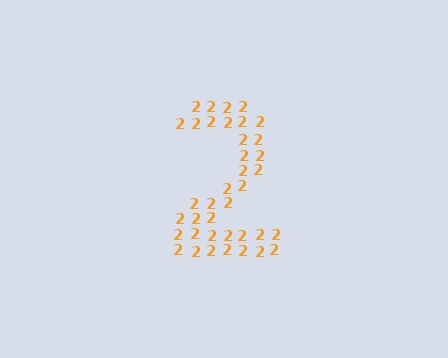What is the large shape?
The large shape is the digit 2.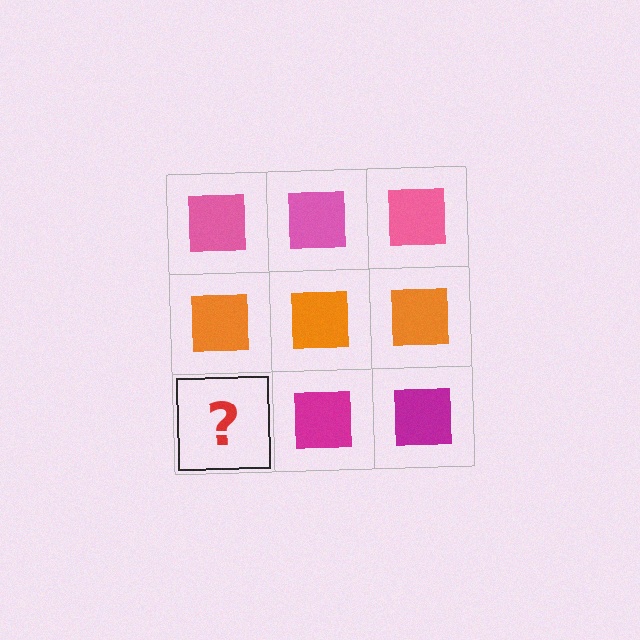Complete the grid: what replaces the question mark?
The question mark should be replaced with a magenta square.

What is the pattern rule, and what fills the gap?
The rule is that each row has a consistent color. The gap should be filled with a magenta square.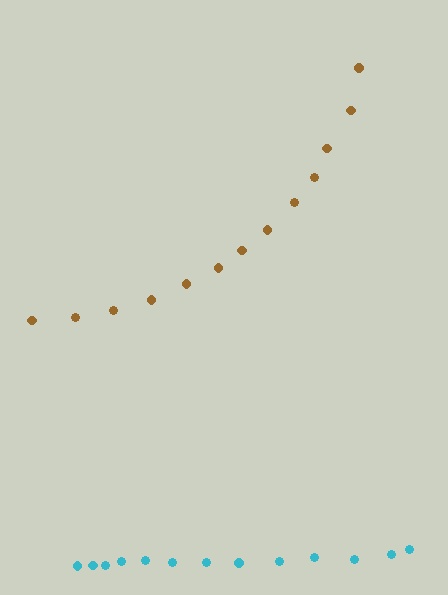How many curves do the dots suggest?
There are 2 distinct paths.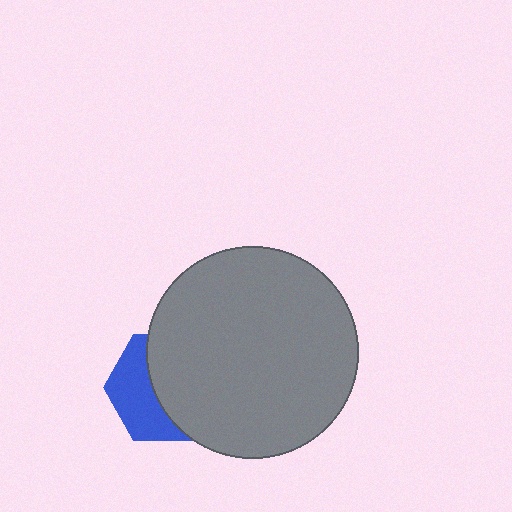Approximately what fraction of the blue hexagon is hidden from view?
Roughly 57% of the blue hexagon is hidden behind the gray circle.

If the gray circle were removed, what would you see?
You would see the complete blue hexagon.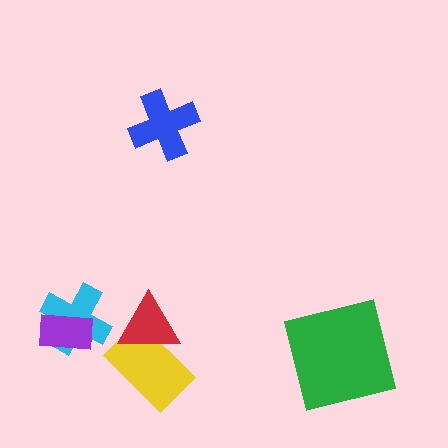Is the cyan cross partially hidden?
Yes, it is partially covered by another shape.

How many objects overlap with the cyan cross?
1 object overlaps with the cyan cross.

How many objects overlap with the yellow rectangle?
1 object overlaps with the yellow rectangle.